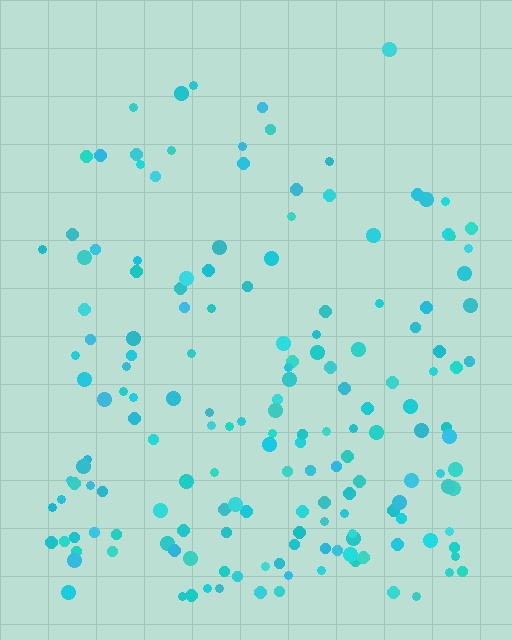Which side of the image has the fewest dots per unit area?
The top.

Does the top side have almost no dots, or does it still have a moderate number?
Still a moderate number, just noticeably fewer than the bottom.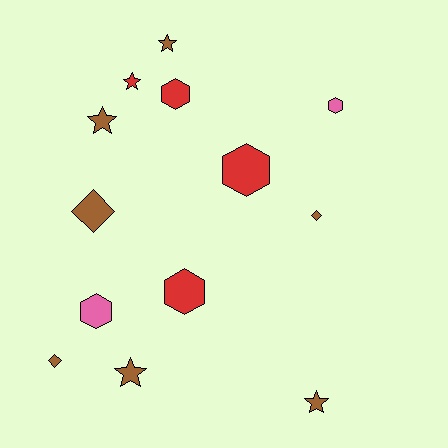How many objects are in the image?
There are 13 objects.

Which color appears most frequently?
Brown, with 7 objects.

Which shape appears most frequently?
Hexagon, with 5 objects.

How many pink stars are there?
There are no pink stars.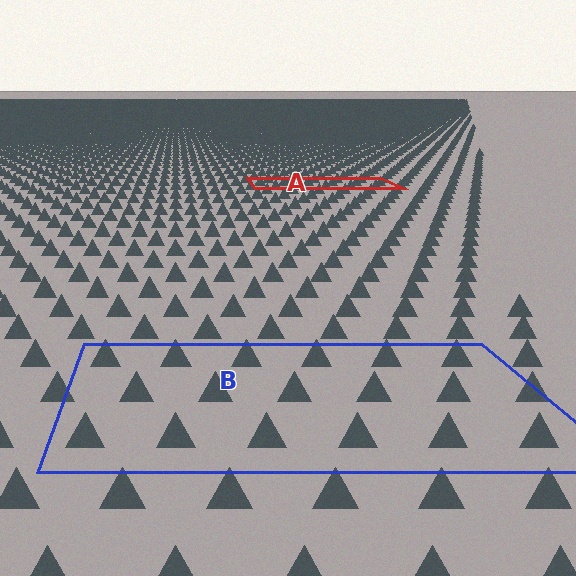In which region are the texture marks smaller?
The texture marks are smaller in region A, because it is farther away.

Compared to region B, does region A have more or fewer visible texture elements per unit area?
Region A has more texture elements per unit area — they are packed more densely because it is farther away.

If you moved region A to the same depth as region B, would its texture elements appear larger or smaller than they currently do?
They would appear larger. At a closer depth, the same texture elements are projected at a bigger on-screen size.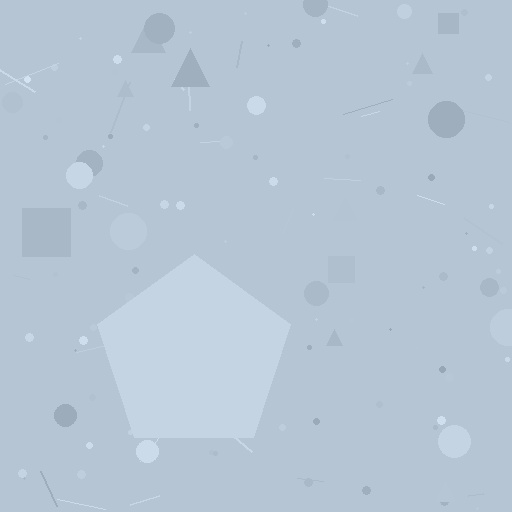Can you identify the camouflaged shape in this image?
The camouflaged shape is a pentagon.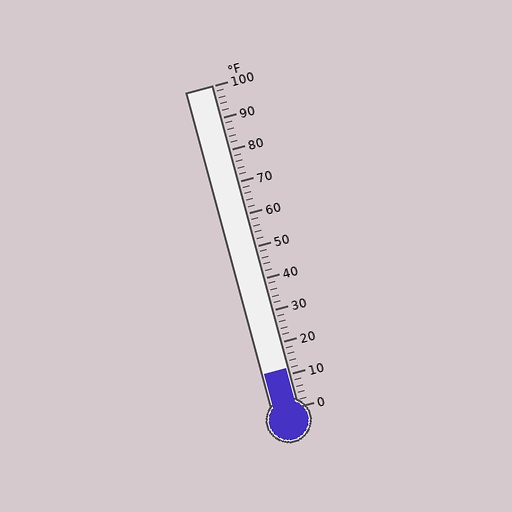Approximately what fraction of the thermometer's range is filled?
The thermometer is filled to approximately 10% of its range.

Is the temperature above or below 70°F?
The temperature is below 70°F.